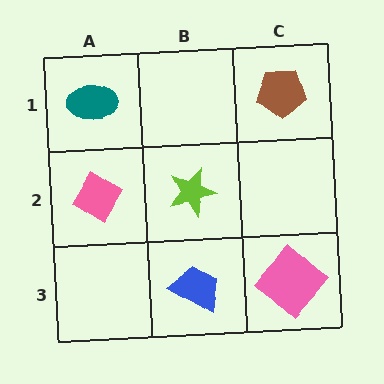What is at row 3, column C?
A pink diamond.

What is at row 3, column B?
A blue trapezoid.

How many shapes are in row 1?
2 shapes.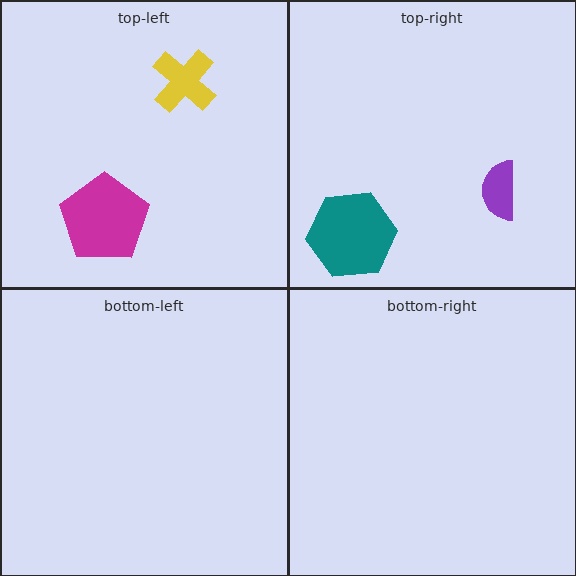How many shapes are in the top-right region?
2.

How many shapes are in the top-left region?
2.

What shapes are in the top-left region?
The yellow cross, the magenta pentagon.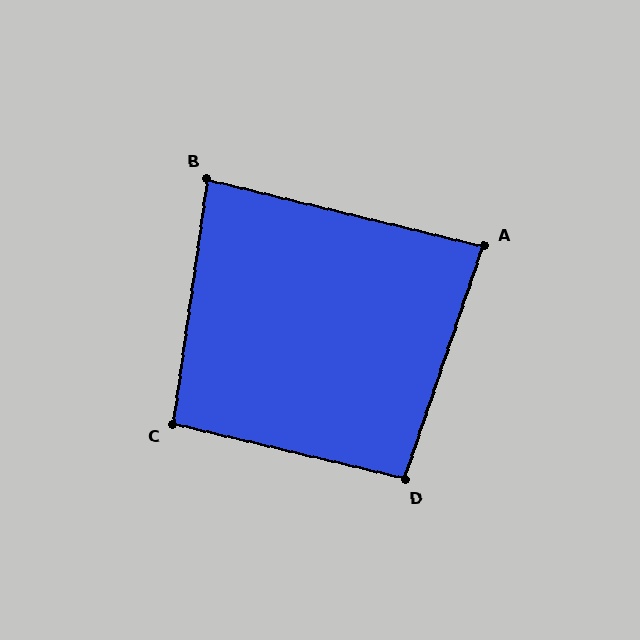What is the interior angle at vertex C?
Approximately 95 degrees (obtuse).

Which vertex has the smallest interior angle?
B, at approximately 85 degrees.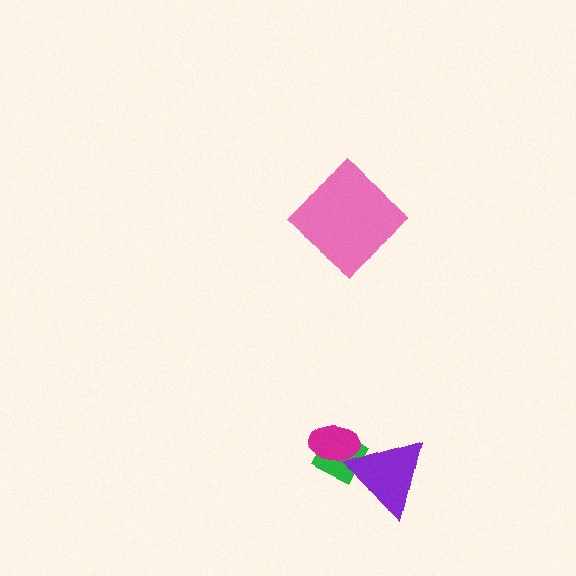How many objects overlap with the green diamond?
2 objects overlap with the green diamond.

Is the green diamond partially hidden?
Yes, it is partially covered by another shape.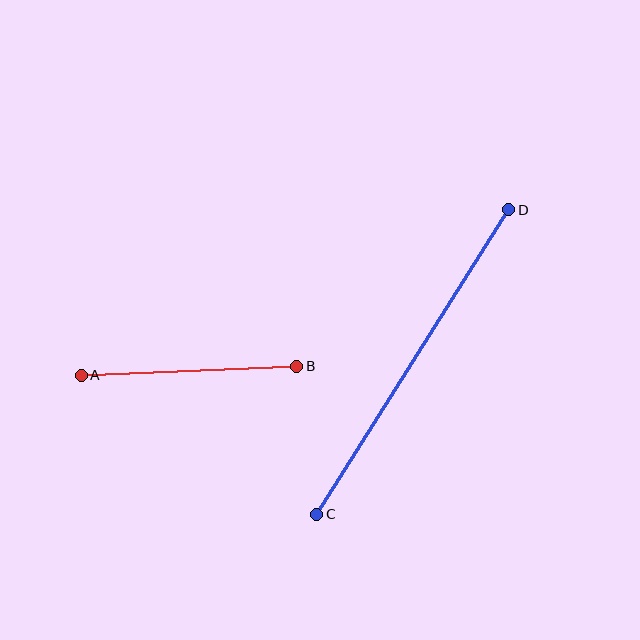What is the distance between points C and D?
The distance is approximately 360 pixels.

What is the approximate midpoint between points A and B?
The midpoint is at approximately (189, 371) pixels.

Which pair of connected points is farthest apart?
Points C and D are farthest apart.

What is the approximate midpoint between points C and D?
The midpoint is at approximately (413, 362) pixels.